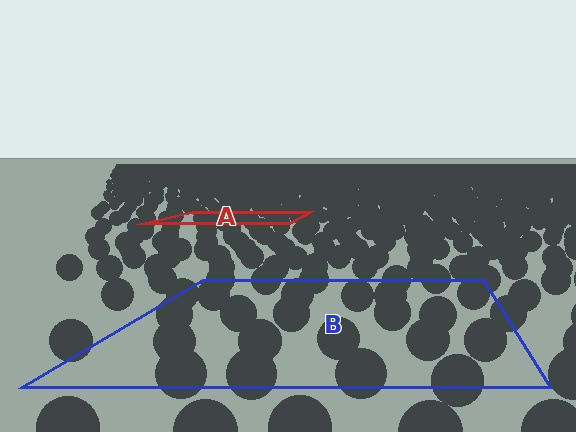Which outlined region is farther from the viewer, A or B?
Region A is farther from the viewer — the texture elements inside it appear smaller and more densely packed.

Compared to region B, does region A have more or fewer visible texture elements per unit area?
Region A has more texture elements per unit area — they are packed more densely because it is farther away.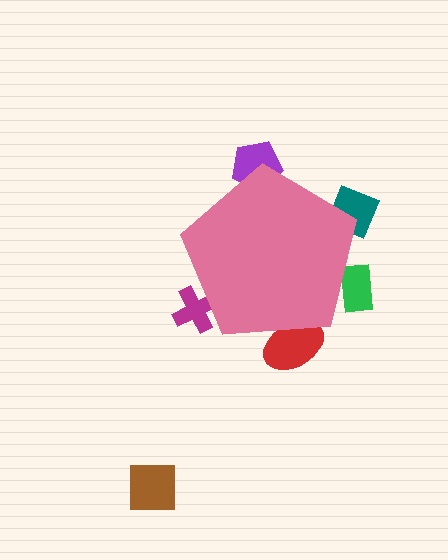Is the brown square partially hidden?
No, the brown square is fully visible.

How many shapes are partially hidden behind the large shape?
5 shapes are partially hidden.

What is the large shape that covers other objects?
A pink pentagon.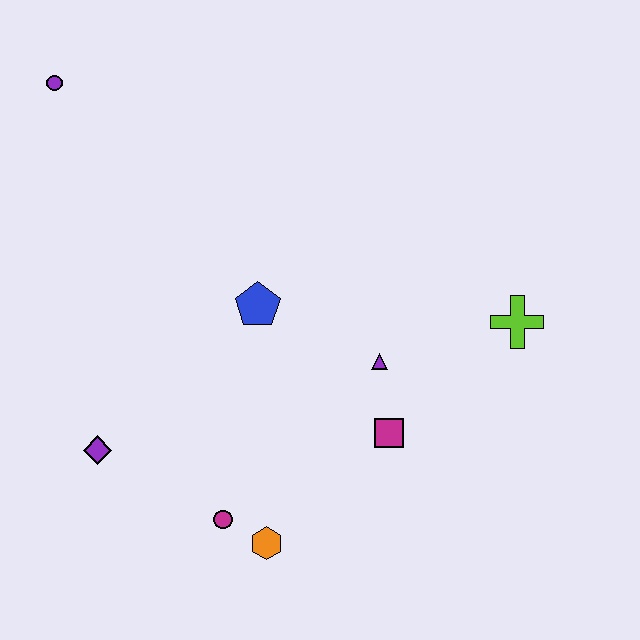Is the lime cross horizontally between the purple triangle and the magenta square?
No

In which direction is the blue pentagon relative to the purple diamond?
The blue pentagon is to the right of the purple diamond.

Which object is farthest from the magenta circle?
The purple circle is farthest from the magenta circle.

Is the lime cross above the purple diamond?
Yes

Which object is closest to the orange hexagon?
The magenta circle is closest to the orange hexagon.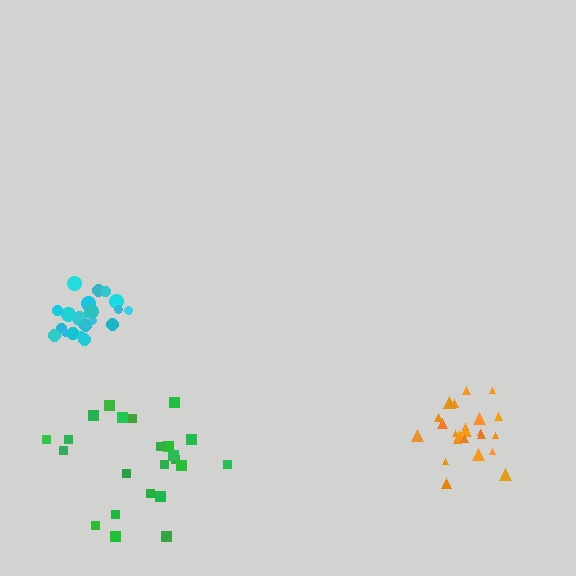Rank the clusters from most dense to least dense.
cyan, orange, green.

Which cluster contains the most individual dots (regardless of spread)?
Orange (23).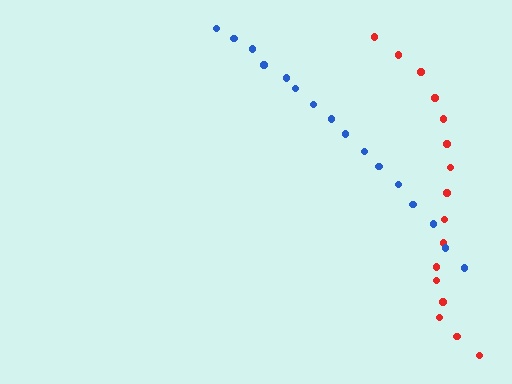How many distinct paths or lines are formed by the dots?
There are 2 distinct paths.